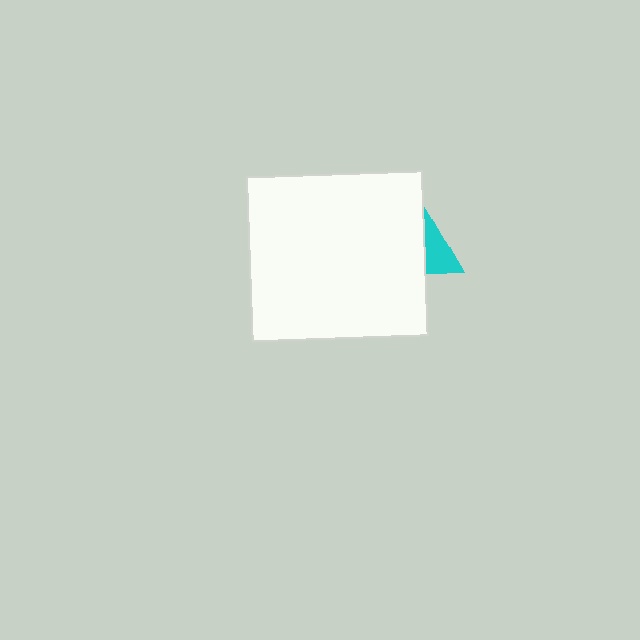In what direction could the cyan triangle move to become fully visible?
The cyan triangle could move right. That would shift it out from behind the white rectangle entirely.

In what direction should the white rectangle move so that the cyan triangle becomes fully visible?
The white rectangle should move left. That is the shortest direction to clear the overlap and leave the cyan triangle fully visible.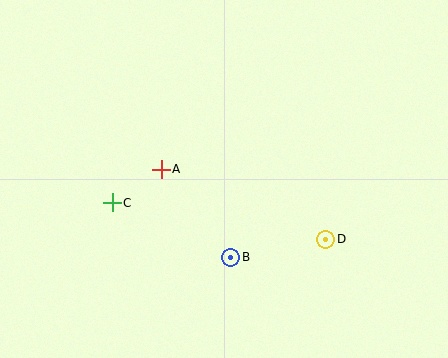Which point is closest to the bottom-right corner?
Point D is closest to the bottom-right corner.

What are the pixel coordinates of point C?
Point C is at (112, 203).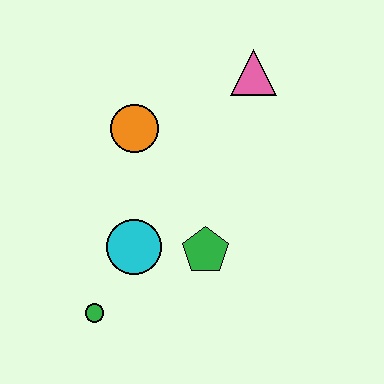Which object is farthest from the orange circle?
The green circle is farthest from the orange circle.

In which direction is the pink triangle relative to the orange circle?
The pink triangle is to the right of the orange circle.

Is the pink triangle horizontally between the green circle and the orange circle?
No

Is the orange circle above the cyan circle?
Yes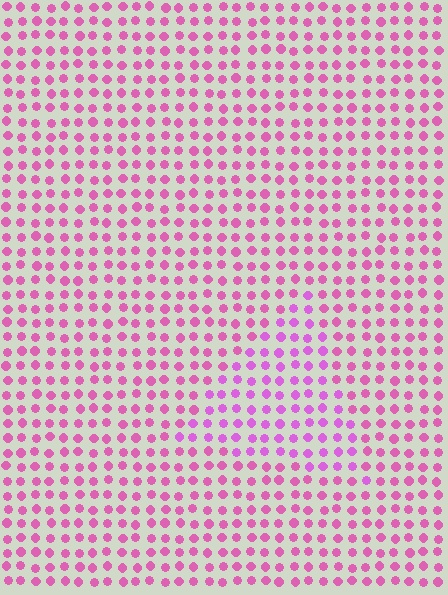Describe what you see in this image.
The image is filled with small pink elements in a uniform arrangement. A triangle-shaped region is visible where the elements are tinted to a slightly different hue, forming a subtle color boundary.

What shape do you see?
I see a triangle.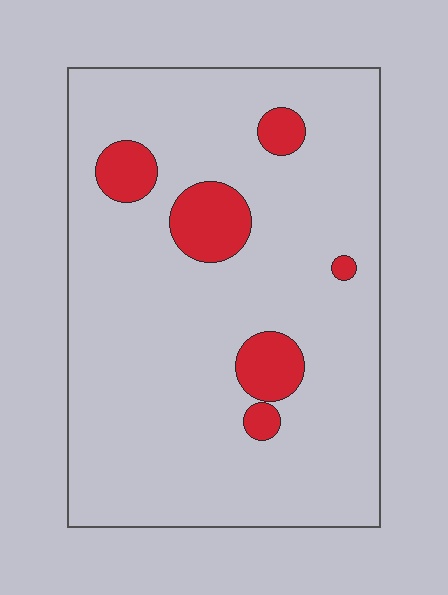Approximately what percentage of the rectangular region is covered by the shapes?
Approximately 10%.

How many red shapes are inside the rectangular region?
6.